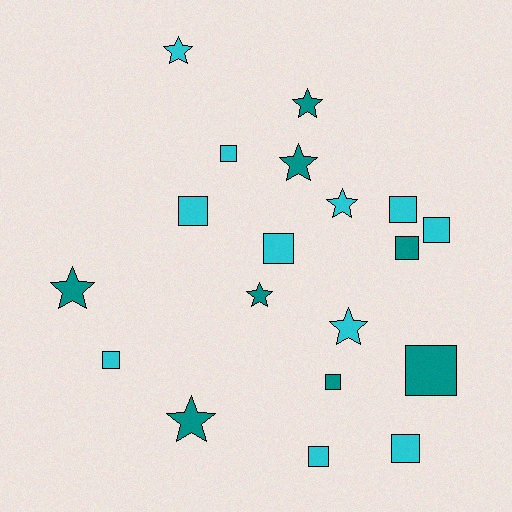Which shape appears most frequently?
Square, with 11 objects.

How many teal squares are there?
There are 3 teal squares.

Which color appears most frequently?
Cyan, with 11 objects.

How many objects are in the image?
There are 19 objects.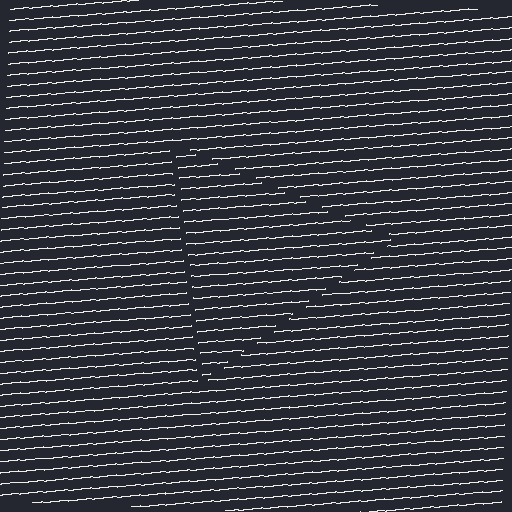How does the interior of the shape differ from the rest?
The interior of the shape contains the same grating, shifted by half a period — the contour is defined by the phase discontinuity where line-ends from the inner and outer gratings abut.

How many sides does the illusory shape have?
3 sides — the line-ends trace a triangle.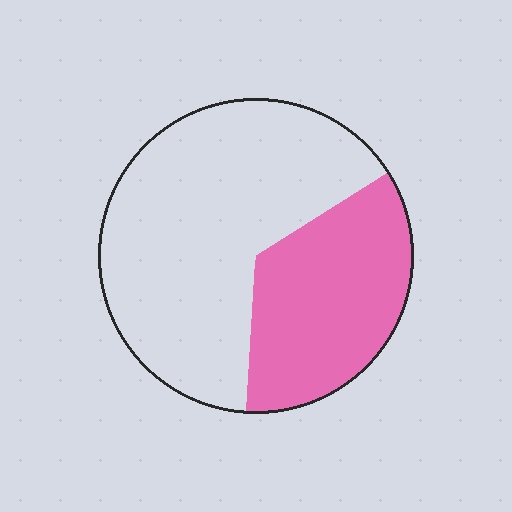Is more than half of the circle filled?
No.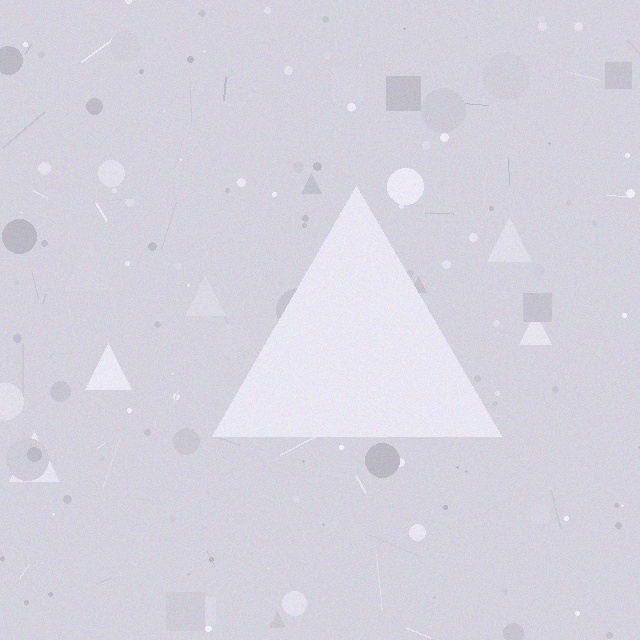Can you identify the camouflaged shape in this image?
The camouflaged shape is a triangle.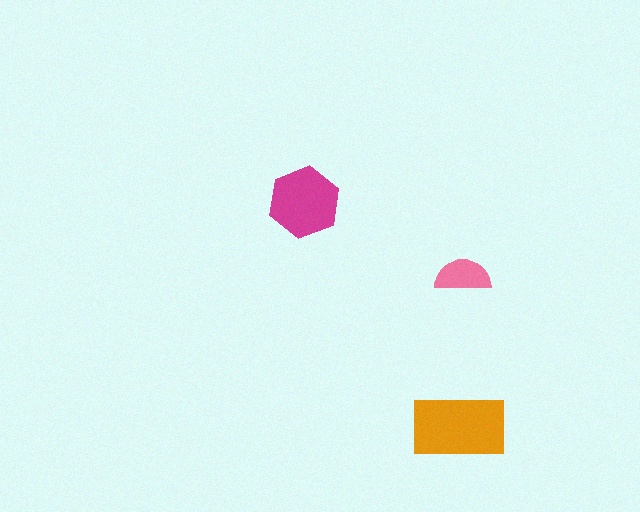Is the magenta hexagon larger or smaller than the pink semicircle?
Larger.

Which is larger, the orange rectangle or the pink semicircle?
The orange rectangle.